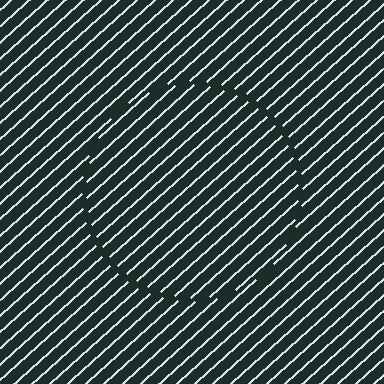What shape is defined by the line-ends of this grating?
An illusory circle. The interior of the shape contains the same grating, shifted by half a period — the contour is defined by the phase discontinuity where line-ends from the inner and outer gratings abut.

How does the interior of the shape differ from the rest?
The interior of the shape contains the same grating, shifted by half a period — the contour is defined by the phase discontinuity where line-ends from the inner and outer gratings abut.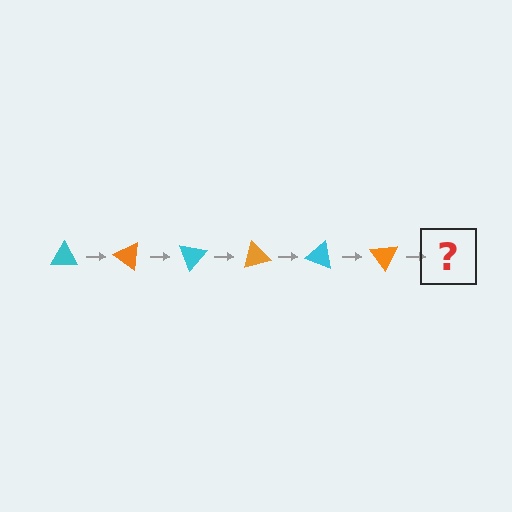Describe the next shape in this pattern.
It should be a cyan triangle, rotated 210 degrees from the start.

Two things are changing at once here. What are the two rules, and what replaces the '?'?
The two rules are that it rotates 35 degrees each step and the color cycles through cyan and orange. The '?' should be a cyan triangle, rotated 210 degrees from the start.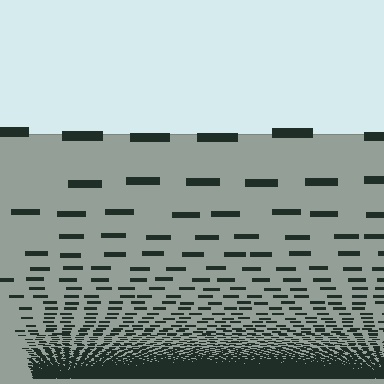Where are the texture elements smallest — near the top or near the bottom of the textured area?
Near the bottom.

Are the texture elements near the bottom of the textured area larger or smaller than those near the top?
Smaller. The gradient is inverted — elements near the bottom are smaller and denser.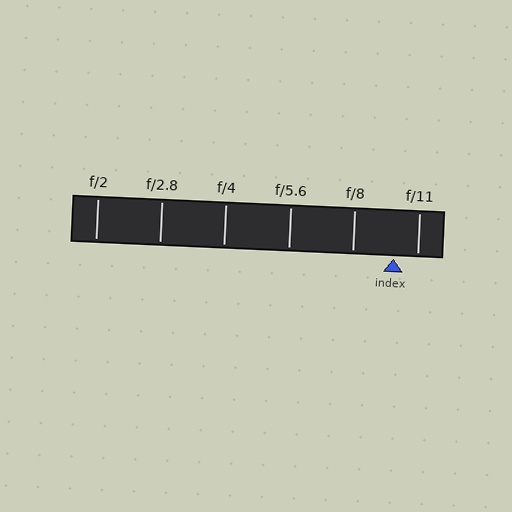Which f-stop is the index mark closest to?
The index mark is closest to f/11.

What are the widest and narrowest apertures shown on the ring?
The widest aperture shown is f/2 and the narrowest is f/11.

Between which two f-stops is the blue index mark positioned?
The index mark is between f/8 and f/11.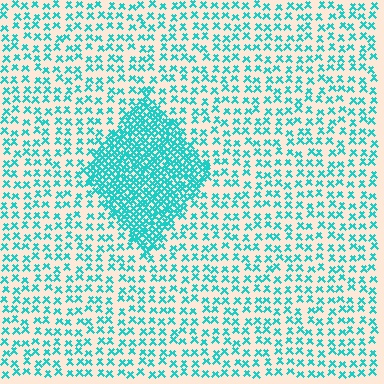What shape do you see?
I see a diamond.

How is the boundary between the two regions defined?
The boundary is defined by a change in element density (approximately 2.9x ratio). All elements are the same color, size, and shape.